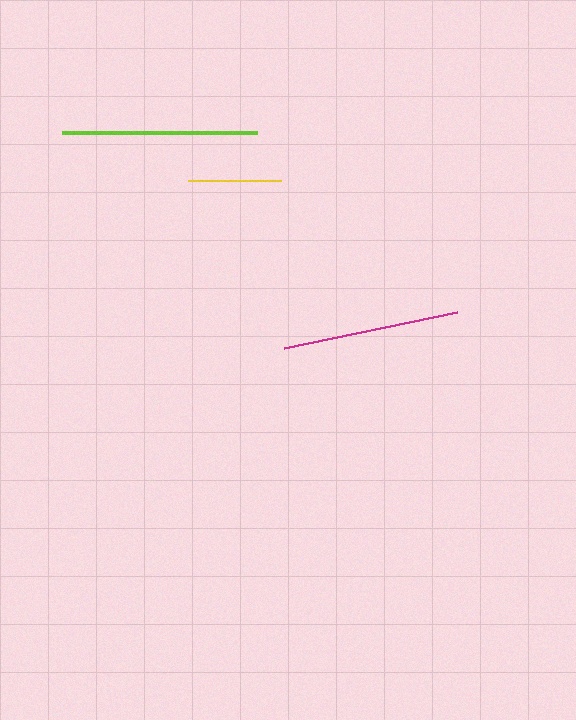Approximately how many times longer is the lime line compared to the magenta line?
The lime line is approximately 1.1 times the length of the magenta line.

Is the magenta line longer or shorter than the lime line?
The lime line is longer than the magenta line.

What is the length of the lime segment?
The lime segment is approximately 195 pixels long.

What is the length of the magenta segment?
The magenta segment is approximately 176 pixels long.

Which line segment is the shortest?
The yellow line is the shortest at approximately 92 pixels.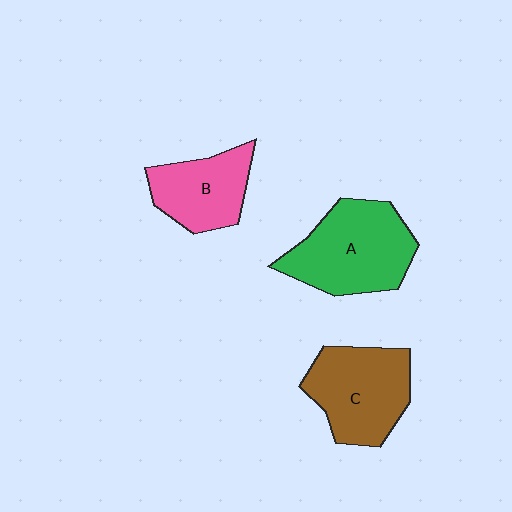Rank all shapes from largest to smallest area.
From largest to smallest: A (green), C (brown), B (pink).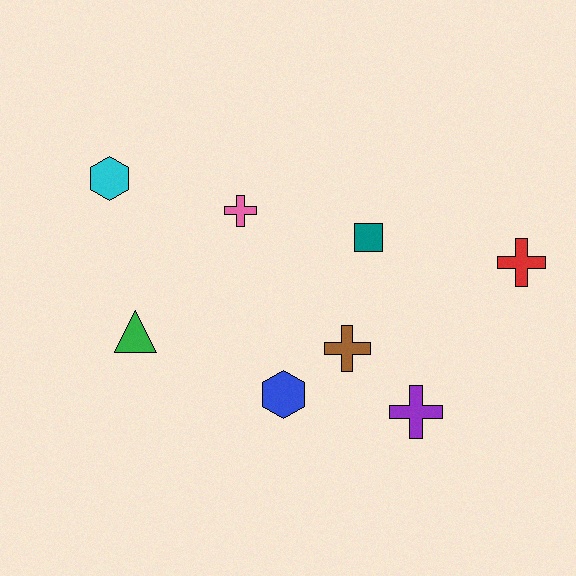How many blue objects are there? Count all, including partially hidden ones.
There is 1 blue object.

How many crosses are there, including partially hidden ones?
There are 4 crosses.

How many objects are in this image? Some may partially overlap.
There are 8 objects.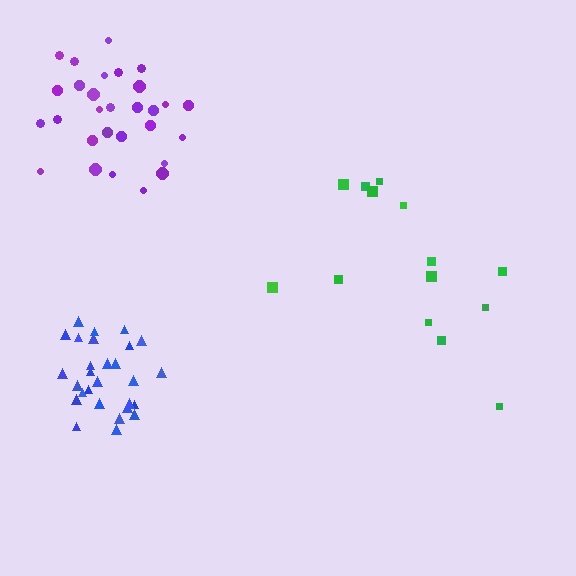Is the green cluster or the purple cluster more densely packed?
Purple.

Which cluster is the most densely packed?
Blue.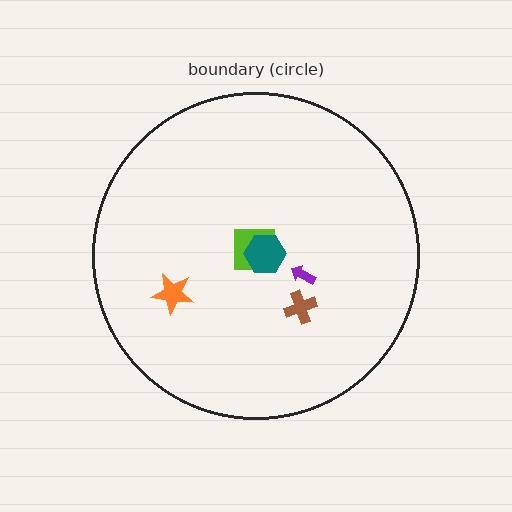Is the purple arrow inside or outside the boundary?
Inside.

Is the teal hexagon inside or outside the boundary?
Inside.